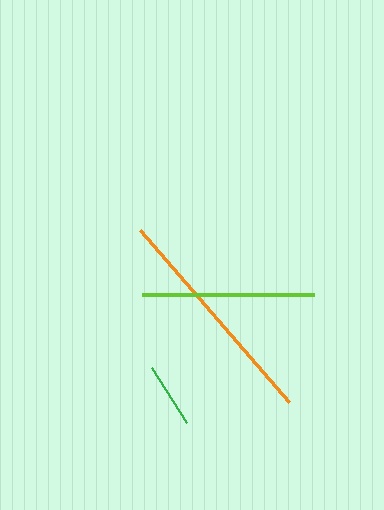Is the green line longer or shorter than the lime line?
The lime line is longer than the green line.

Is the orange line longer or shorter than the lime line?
The orange line is longer than the lime line.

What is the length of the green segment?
The green segment is approximately 64 pixels long.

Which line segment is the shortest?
The green line is the shortest at approximately 64 pixels.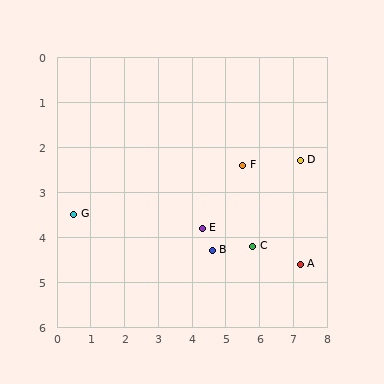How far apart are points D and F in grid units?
Points D and F are about 1.7 grid units apart.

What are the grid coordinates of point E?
Point E is at approximately (4.3, 3.8).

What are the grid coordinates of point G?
Point G is at approximately (0.5, 3.5).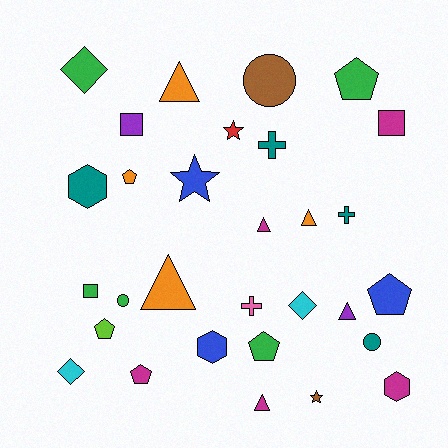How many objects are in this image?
There are 30 objects.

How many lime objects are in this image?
There is 1 lime object.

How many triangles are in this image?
There are 6 triangles.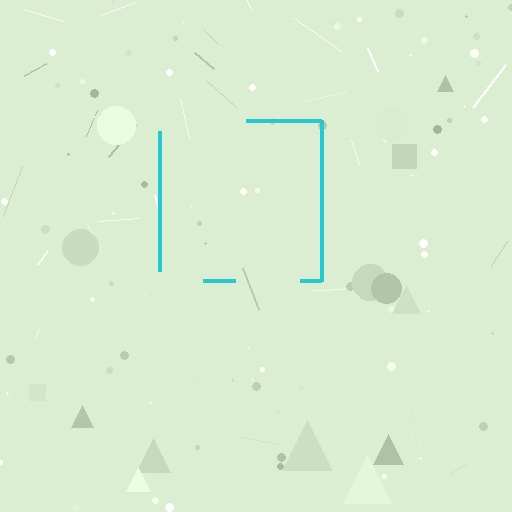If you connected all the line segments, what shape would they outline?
They would outline a square.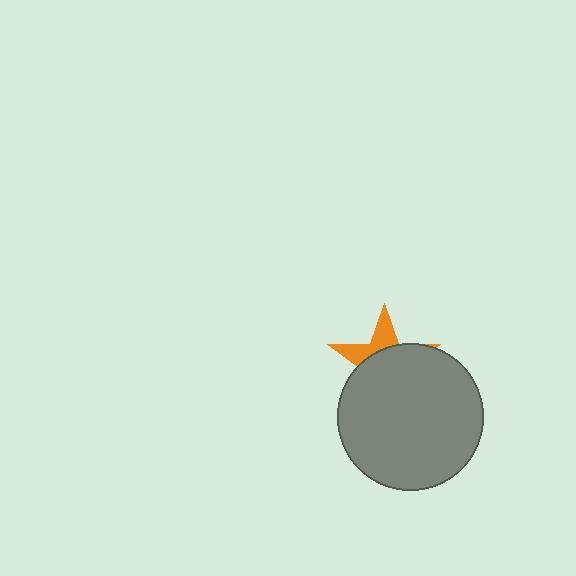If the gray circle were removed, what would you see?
You would see the complete orange star.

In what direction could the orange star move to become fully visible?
The orange star could move up. That would shift it out from behind the gray circle entirely.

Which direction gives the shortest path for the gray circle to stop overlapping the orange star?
Moving down gives the shortest separation.